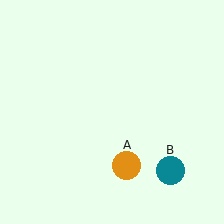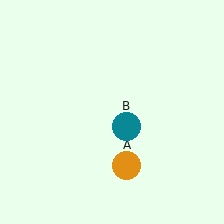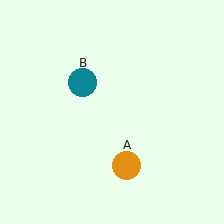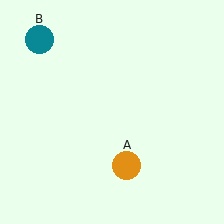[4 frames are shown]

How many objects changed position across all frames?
1 object changed position: teal circle (object B).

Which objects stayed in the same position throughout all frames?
Orange circle (object A) remained stationary.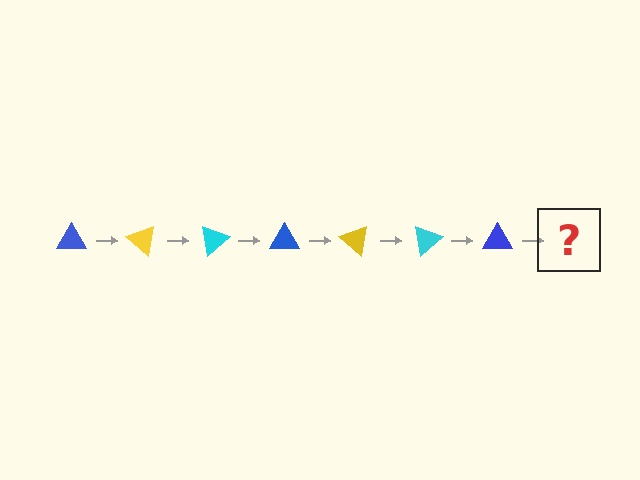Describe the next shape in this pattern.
It should be a yellow triangle, rotated 280 degrees from the start.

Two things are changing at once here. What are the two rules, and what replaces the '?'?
The two rules are that it rotates 40 degrees each step and the color cycles through blue, yellow, and cyan. The '?' should be a yellow triangle, rotated 280 degrees from the start.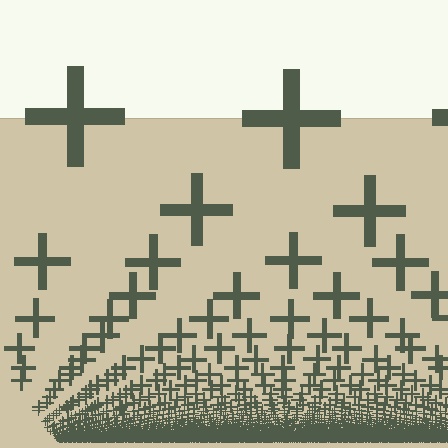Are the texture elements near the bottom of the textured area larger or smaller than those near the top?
Smaller. The gradient is inverted — elements near the bottom are smaller and denser.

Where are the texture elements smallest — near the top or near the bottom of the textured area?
Near the bottom.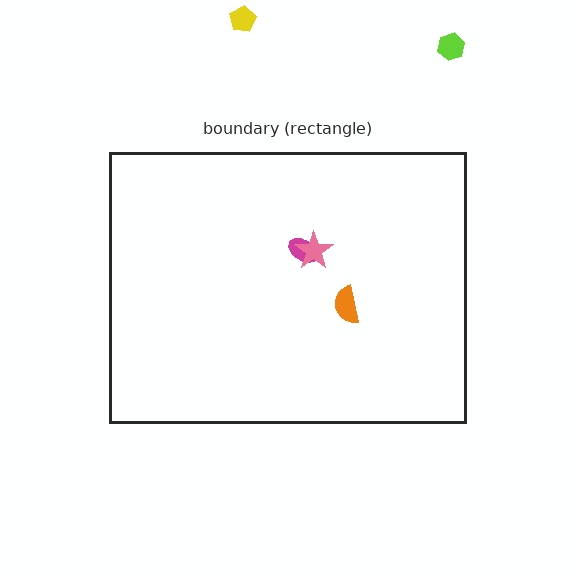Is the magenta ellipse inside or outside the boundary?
Inside.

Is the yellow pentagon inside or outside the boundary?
Outside.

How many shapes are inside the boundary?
3 inside, 2 outside.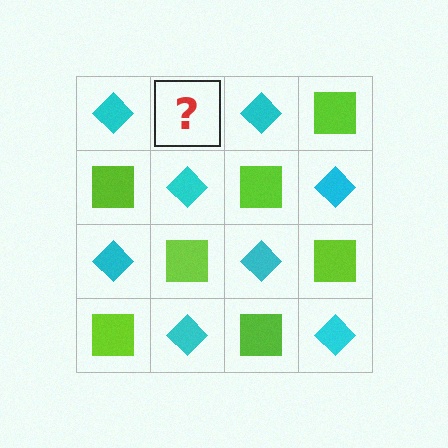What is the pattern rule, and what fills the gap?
The rule is that it alternates cyan diamond and lime square in a checkerboard pattern. The gap should be filled with a lime square.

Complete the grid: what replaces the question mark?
The question mark should be replaced with a lime square.